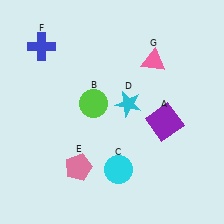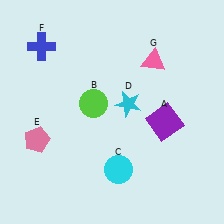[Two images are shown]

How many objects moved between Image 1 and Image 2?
1 object moved between the two images.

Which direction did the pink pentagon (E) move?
The pink pentagon (E) moved left.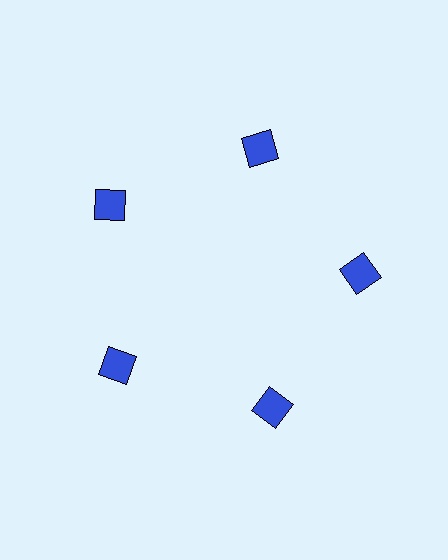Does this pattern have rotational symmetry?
Yes, this pattern has 5-fold rotational symmetry. It looks the same after rotating 72 degrees around the center.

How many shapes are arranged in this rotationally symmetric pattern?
There are 5 shapes, arranged in 5 groups of 1.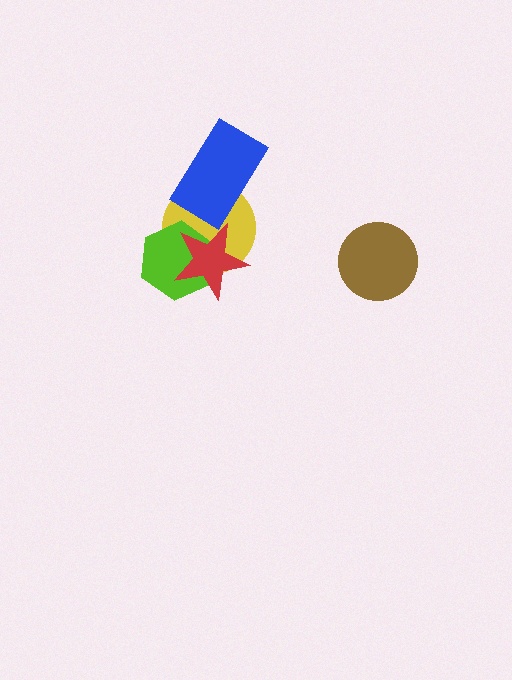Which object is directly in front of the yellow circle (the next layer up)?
The lime hexagon is directly in front of the yellow circle.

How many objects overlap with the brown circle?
0 objects overlap with the brown circle.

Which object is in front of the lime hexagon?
The red star is in front of the lime hexagon.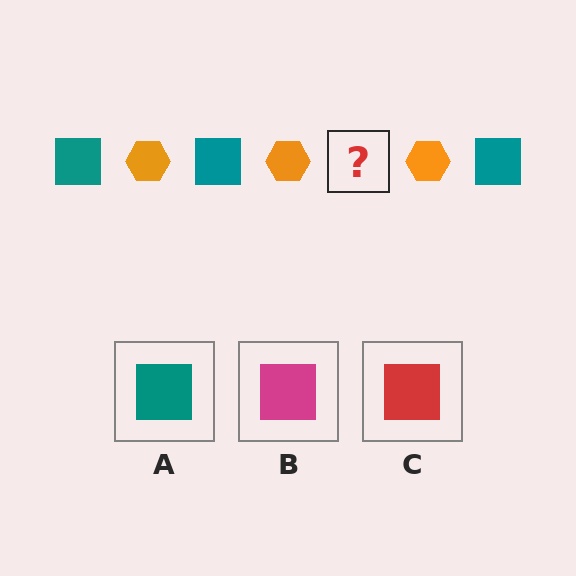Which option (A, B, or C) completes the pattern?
A.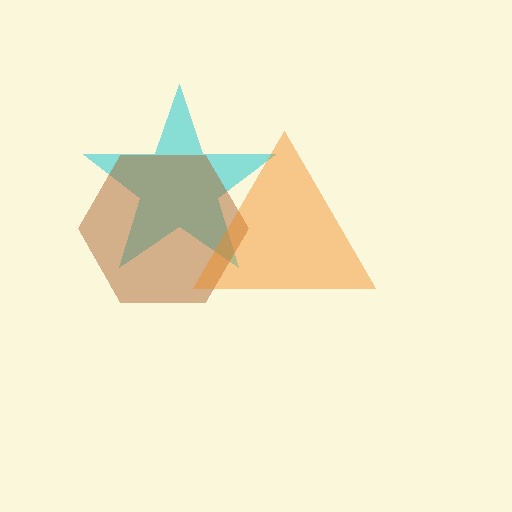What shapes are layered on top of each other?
The layered shapes are: a cyan star, a brown hexagon, an orange triangle.